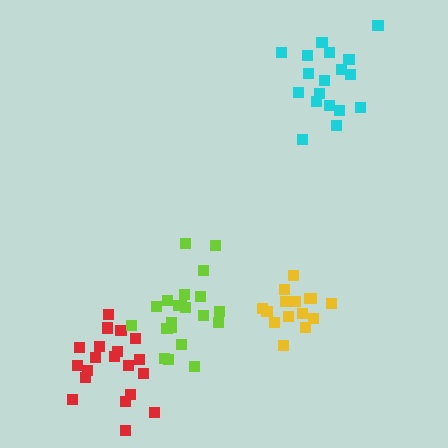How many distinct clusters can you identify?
There are 4 distinct clusters.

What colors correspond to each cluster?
The clusters are colored: yellow, red, lime, cyan.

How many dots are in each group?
Group 1: 15 dots, Group 2: 20 dots, Group 3: 21 dots, Group 4: 18 dots (74 total).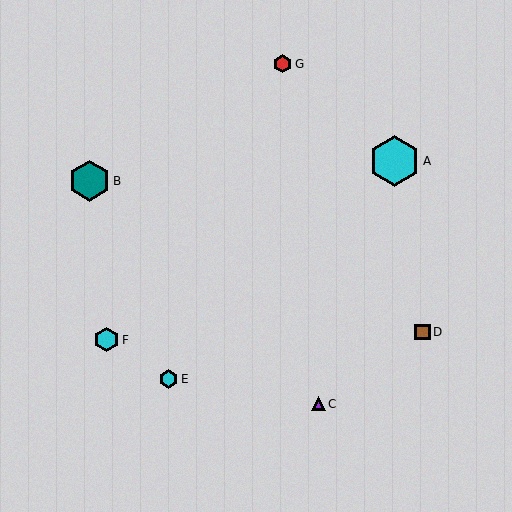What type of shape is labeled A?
Shape A is a cyan hexagon.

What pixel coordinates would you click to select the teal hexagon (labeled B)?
Click at (90, 181) to select the teal hexagon B.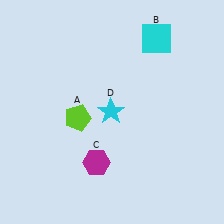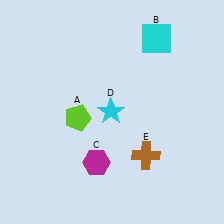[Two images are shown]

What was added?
A brown cross (E) was added in Image 2.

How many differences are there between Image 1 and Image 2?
There is 1 difference between the two images.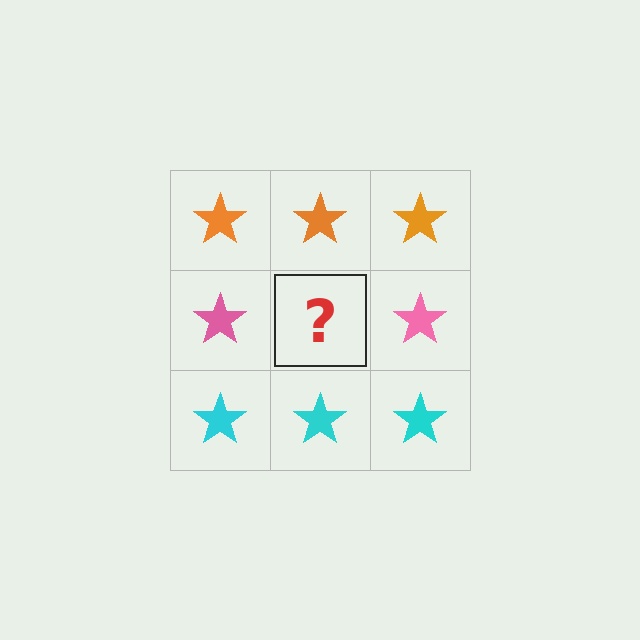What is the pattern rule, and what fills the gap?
The rule is that each row has a consistent color. The gap should be filled with a pink star.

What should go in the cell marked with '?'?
The missing cell should contain a pink star.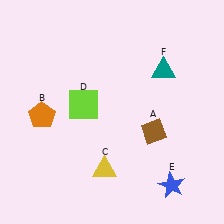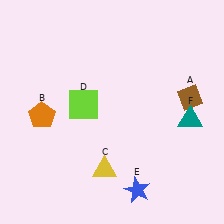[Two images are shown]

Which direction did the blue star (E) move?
The blue star (E) moved left.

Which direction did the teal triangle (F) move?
The teal triangle (F) moved down.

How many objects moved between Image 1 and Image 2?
3 objects moved between the two images.